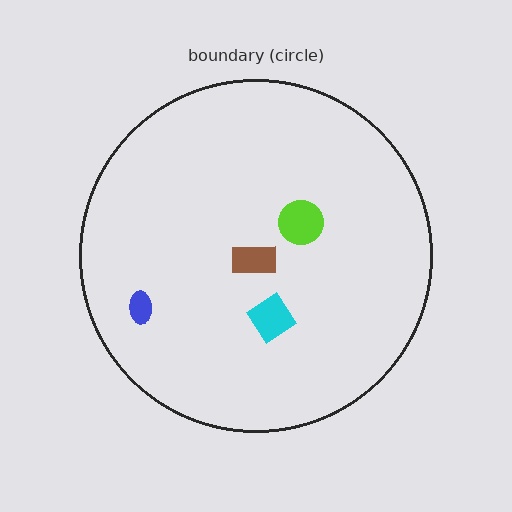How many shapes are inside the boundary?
4 inside, 0 outside.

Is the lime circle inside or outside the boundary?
Inside.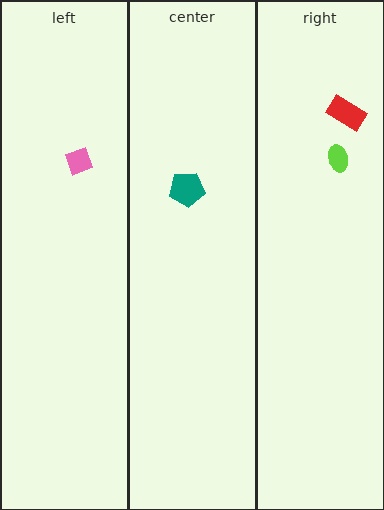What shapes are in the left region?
The pink diamond.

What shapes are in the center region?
The teal pentagon.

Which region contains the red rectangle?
The right region.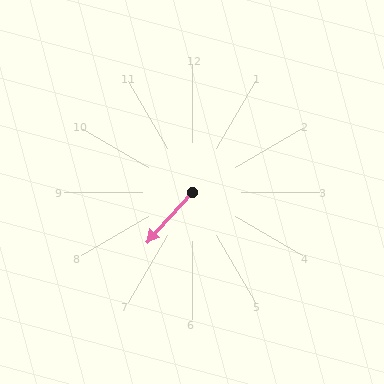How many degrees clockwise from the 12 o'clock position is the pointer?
Approximately 222 degrees.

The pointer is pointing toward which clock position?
Roughly 7 o'clock.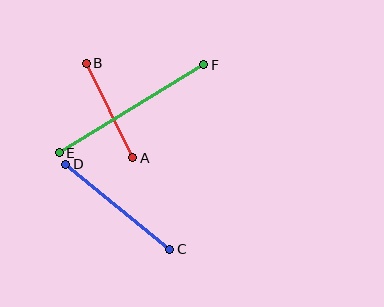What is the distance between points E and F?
The distance is approximately 169 pixels.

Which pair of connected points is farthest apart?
Points E and F are farthest apart.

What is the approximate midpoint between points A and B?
The midpoint is at approximately (109, 111) pixels.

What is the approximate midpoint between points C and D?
The midpoint is at approximately (118, 207) pixels.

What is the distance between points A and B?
The distance is approximately 106 pixels.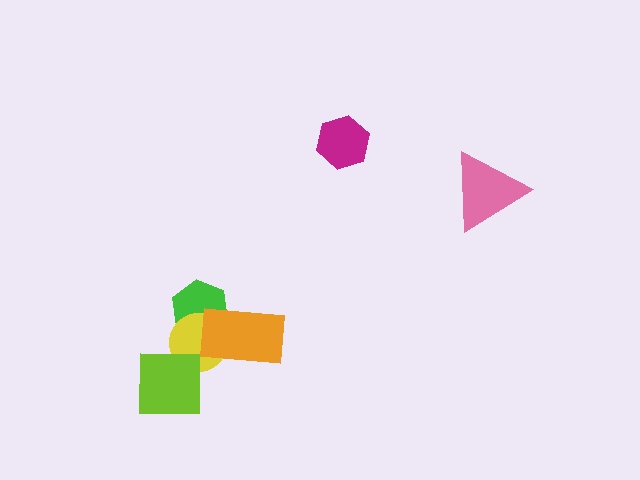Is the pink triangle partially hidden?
No, no other shape covers it.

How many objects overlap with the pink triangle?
0 objects overlap with the pink triangle.